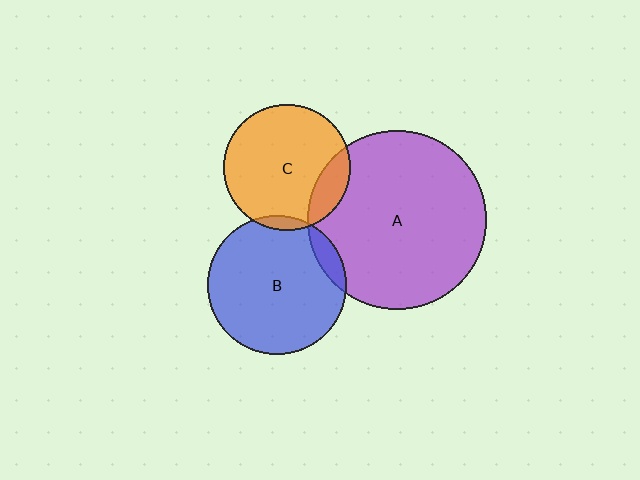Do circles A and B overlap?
Yes.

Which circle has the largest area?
Circle A (purple).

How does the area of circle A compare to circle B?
Approximately 1.7 times.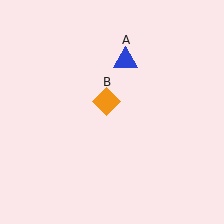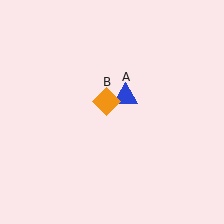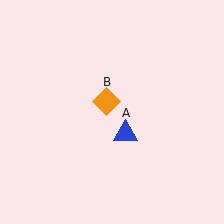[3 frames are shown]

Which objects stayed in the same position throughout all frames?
Orange diamond (object B) remained stationary.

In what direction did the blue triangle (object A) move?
The blue triangle (object A) moved down.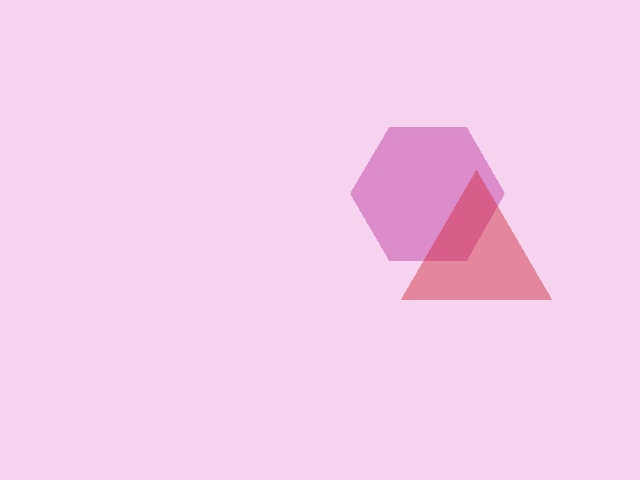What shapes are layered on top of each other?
The layered shapes are: a magenta hexagon, a red triangle.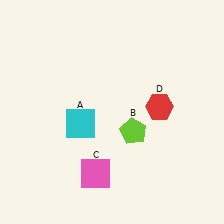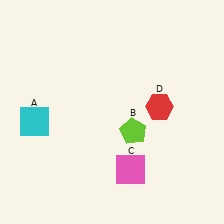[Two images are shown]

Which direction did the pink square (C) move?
The pink square (C) moved right.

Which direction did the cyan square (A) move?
The cyan square (A) moved left.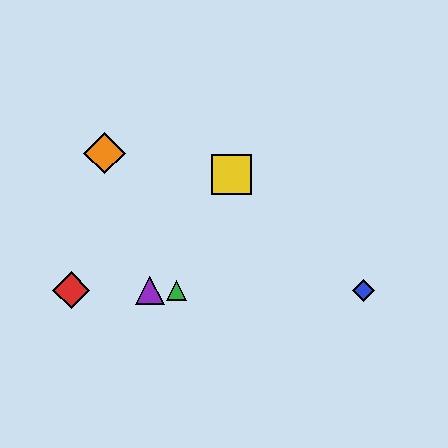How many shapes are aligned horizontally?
4 shapes (the red diamond, the blue diamond, the green triangle, the purple triangle) are aligned horizontally.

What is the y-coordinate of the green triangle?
The green triangle is at y≈290.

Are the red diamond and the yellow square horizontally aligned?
No, the red diamond is at y≈290 and the yellow square is at y≈175.